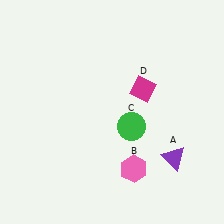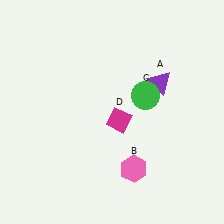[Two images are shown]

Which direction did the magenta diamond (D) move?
The magenta diamond (D) moved down.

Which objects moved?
The objects that moved are: the purple triangle (A), the green circle (C), the magenta diamond (D).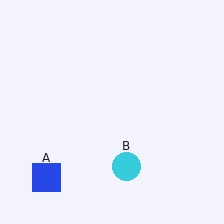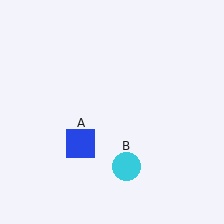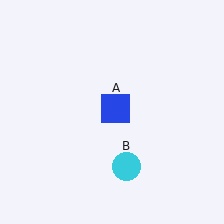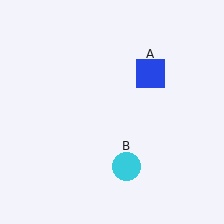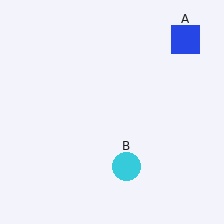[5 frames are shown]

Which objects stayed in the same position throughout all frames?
Cyan circle (object B) remained stationary.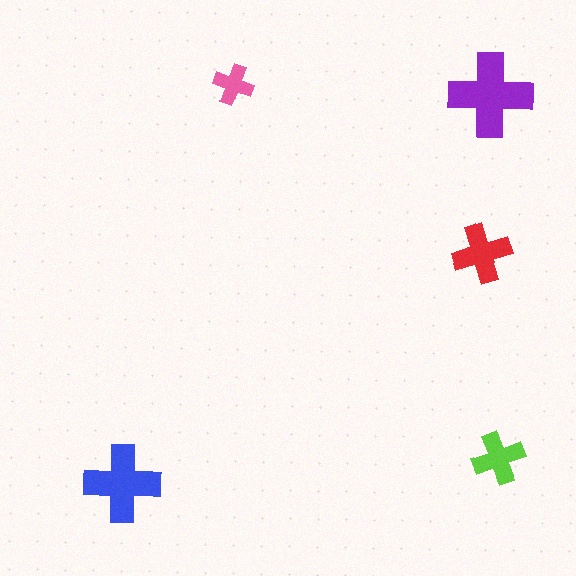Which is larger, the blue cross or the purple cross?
The purple one.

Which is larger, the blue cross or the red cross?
The blue one.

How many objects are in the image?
There are 5 objects in the image.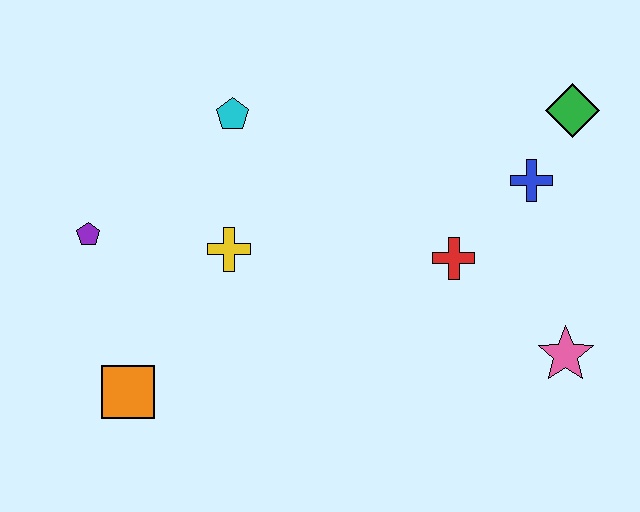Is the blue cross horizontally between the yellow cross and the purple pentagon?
No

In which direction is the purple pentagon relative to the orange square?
The purple pentagon is above the orange square.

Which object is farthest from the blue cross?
The orange square is farthest from the blue cross.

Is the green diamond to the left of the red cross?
No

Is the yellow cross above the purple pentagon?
No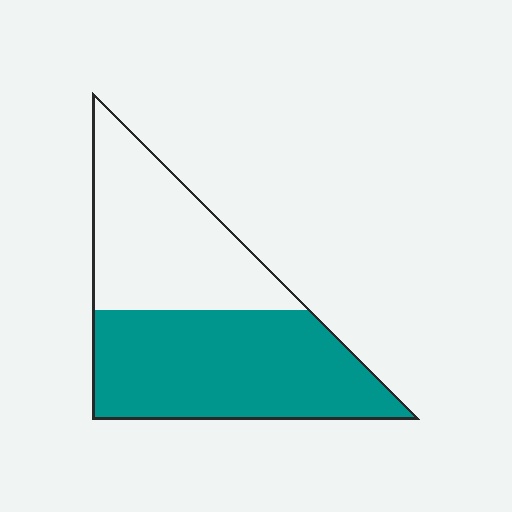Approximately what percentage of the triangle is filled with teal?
Approximately 55%.